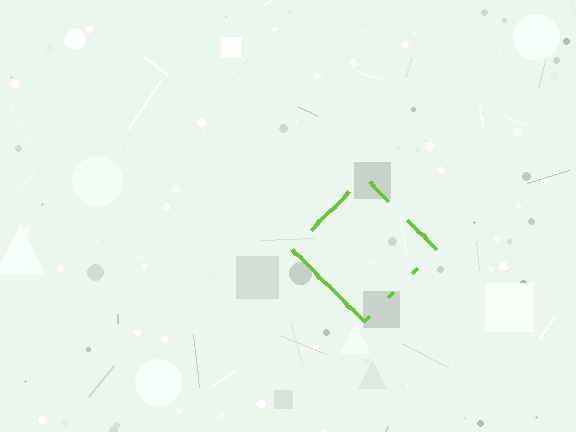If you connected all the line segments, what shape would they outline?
They would outline a diamond.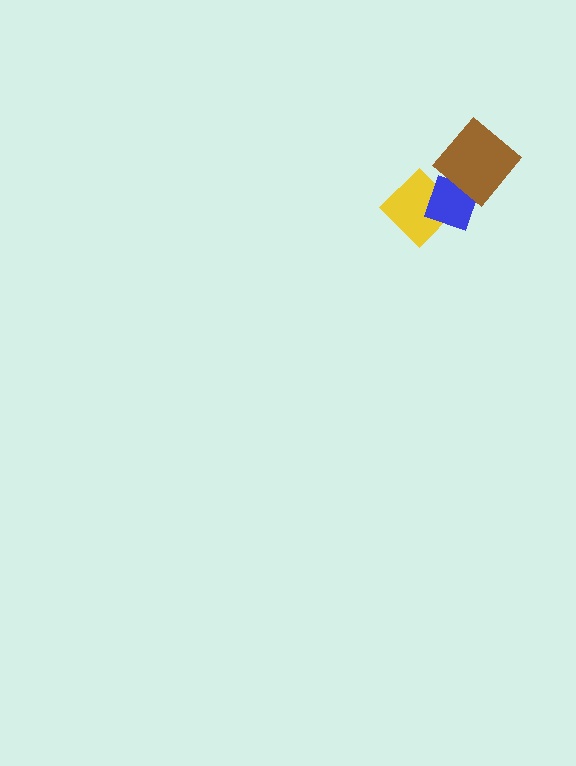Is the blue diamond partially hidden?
Yes, it is partially covered by another shape.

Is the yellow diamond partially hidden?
Yes, it is partially covered by another shape.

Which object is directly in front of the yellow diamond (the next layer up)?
The blue diamond is directly in front of the yellow diamond.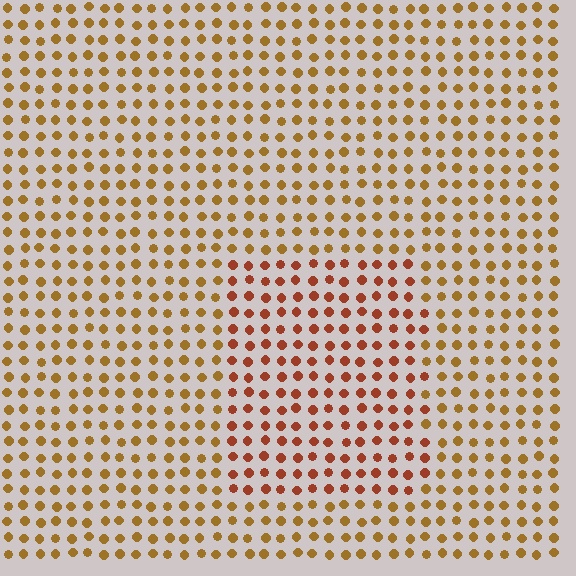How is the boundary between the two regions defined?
The boundary is defined purely by a slight shift in hue (about 28 degrees). Spacing, size, and orientation are identical on both sides.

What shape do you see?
I see a rectangle.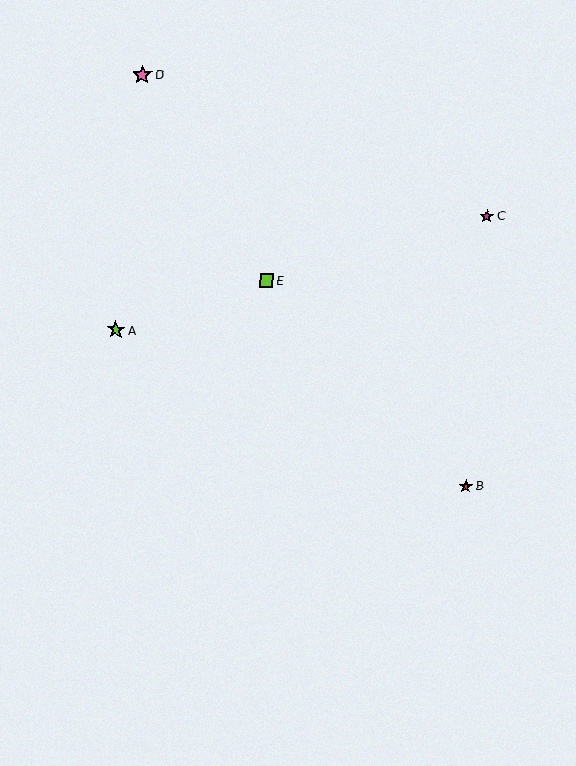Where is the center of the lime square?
The center of the lime square is at (267, 280).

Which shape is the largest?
The pink star (labeled D) is the largest.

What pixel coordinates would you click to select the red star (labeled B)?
Click at (466, 486) to select the red star B.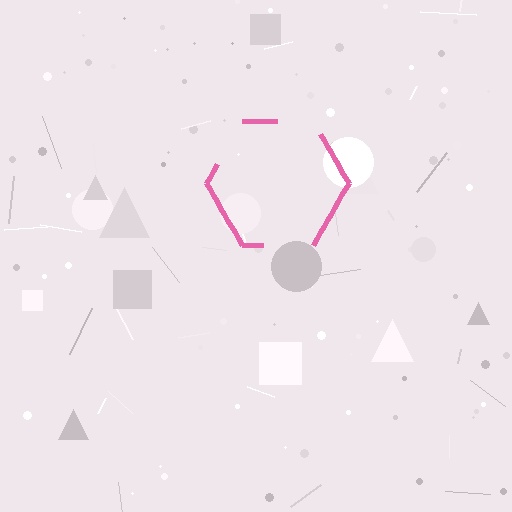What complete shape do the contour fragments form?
The contour fragments form a hexagon.